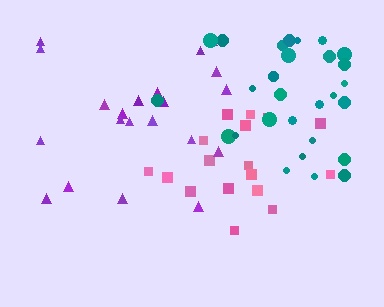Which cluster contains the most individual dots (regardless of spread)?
Teal (28).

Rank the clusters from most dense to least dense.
pink, teal, purple.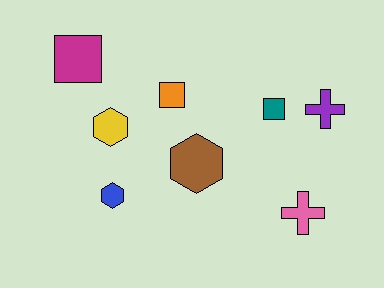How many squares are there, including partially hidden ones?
There are 3 squares.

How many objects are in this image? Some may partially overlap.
There are 8 objects.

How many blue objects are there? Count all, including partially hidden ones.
There is 1 blue object.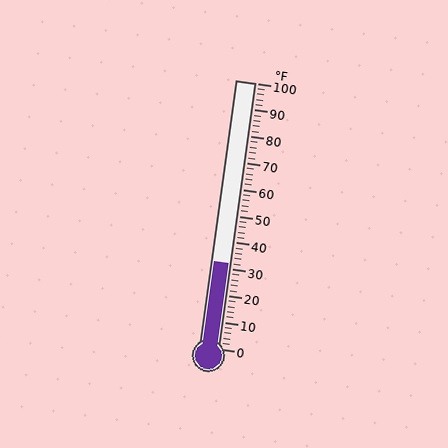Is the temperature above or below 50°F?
The temperature is below 50°F.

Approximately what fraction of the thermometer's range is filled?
The thermometer is filled to approximately 30% of its range.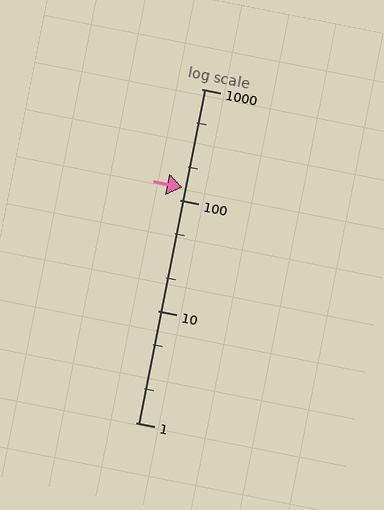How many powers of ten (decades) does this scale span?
The scale spans 3 decades, from 1 to 1000.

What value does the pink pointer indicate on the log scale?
The pointer indicates approximately 130.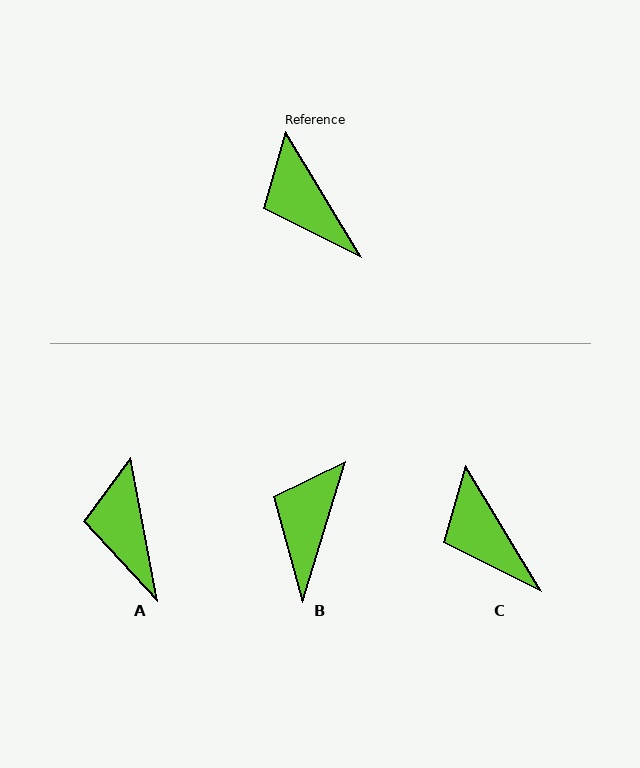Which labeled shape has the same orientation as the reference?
C.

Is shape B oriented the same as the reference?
No, it is off by about 48 degrees.